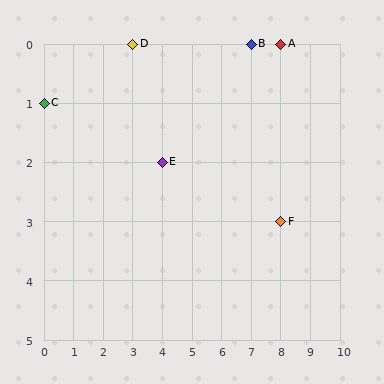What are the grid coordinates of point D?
Point D is at grid coordinates (3, 0).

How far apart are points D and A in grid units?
Points D and A are 5 columns apart.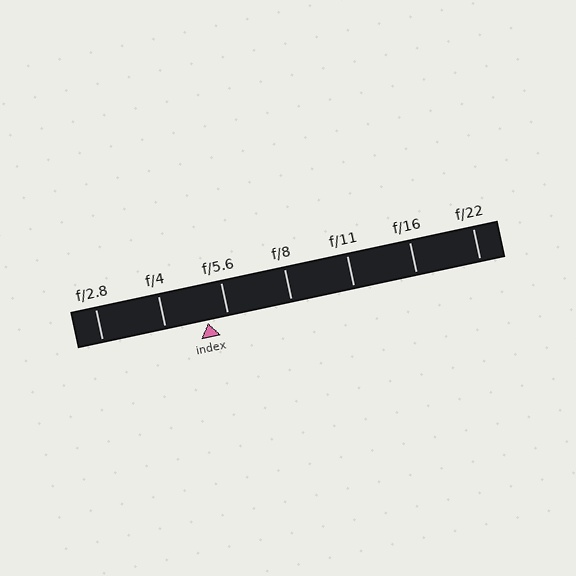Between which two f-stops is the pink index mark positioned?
The index mark is between f/4 and f/5.6.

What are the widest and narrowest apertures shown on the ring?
The widest aperture shown is f/2.8 and the narrowest is f/22.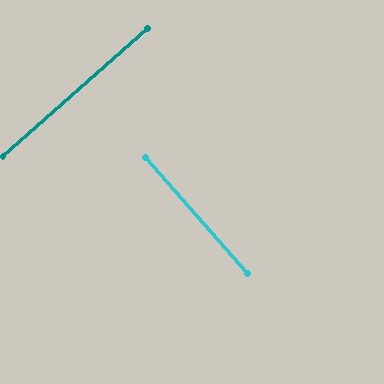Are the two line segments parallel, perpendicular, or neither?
Perpendicular — they meet at approximately 90°.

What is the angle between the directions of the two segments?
Approximately 90 degrees.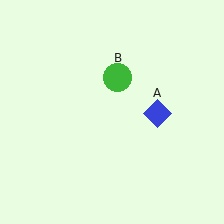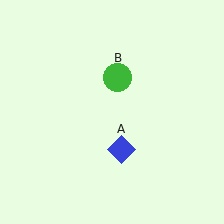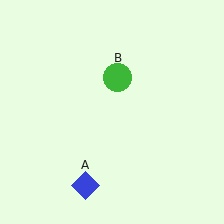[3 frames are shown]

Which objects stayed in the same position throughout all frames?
Green circle (object B) remained stationary.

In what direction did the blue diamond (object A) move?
The blue diamond (object A) moved down and to the left.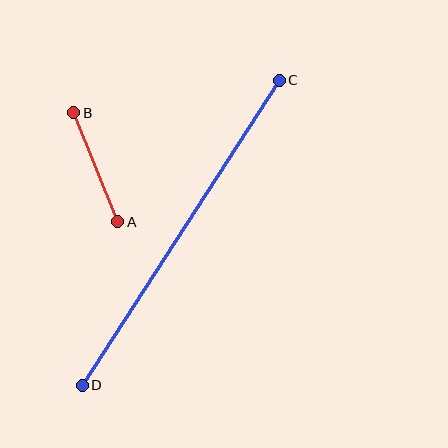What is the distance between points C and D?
The distance is approximately 363 pixels.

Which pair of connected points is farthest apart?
Points C and D are farthest apart.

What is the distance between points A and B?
The distance is approximately 117 pixels.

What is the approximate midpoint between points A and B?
The midpoint is at approximately (96, 167) pixels.